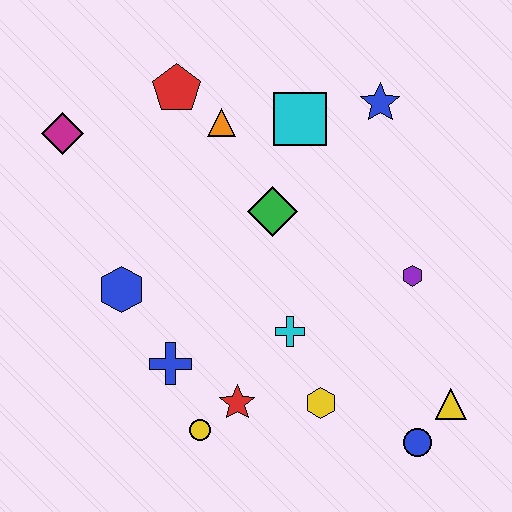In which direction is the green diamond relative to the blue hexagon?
The green diamond is to the right of the blue hexagon.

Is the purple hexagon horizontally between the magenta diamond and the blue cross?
No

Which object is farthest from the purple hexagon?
The magenta diamond is farthest from the purple hexagon.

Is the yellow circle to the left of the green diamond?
Yes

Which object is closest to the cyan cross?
The yellow hexagon is closest to the cyan cross.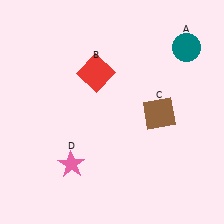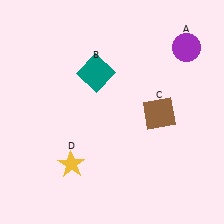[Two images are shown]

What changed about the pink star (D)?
In Image 1, D is pink. In Image 2, it changed to yellow.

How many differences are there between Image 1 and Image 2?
There are 3 differences between the two images.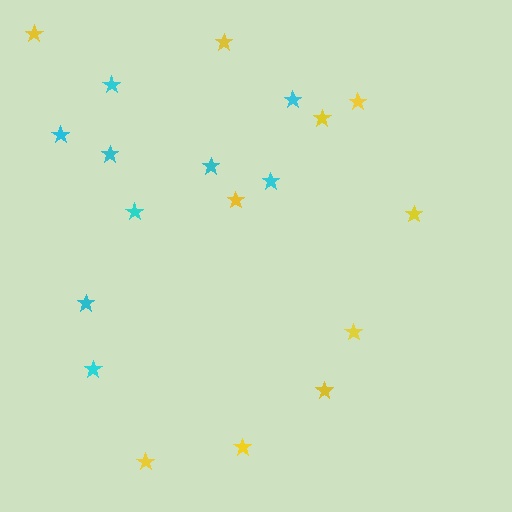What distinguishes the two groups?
There are 2 groups: one group of yellow stars (10) and one group of cyan stars (9).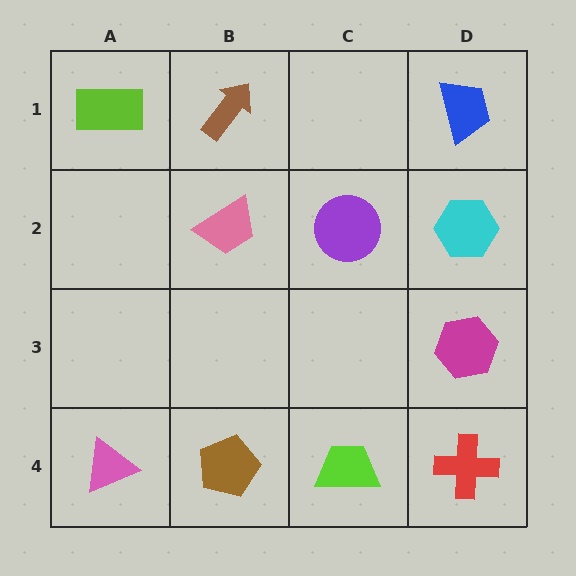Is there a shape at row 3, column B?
No, that cell is empty.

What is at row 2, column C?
A purple circle.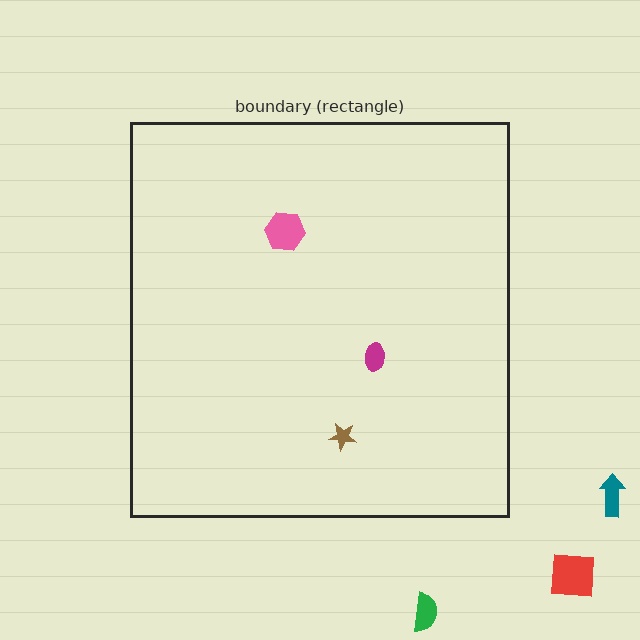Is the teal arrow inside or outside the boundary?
Outside.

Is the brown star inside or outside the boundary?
Inside.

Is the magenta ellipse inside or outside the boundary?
Inside.